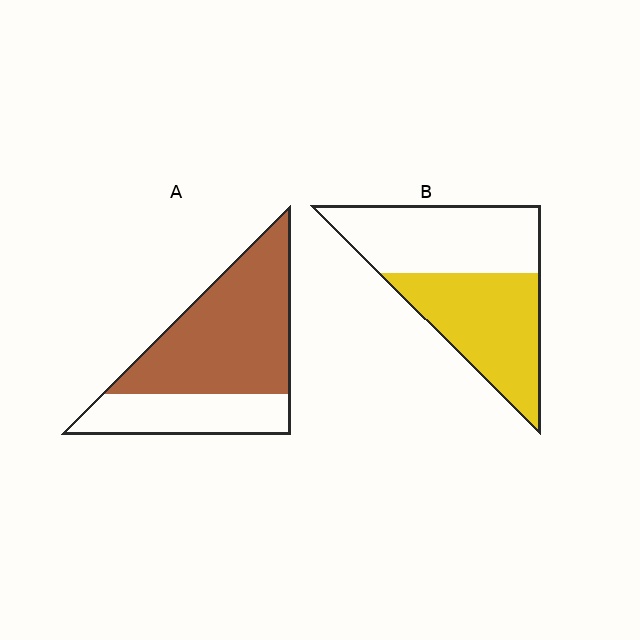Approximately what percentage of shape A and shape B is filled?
A is approximately 70% and B is approximately 50%.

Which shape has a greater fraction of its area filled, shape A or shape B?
Shape A.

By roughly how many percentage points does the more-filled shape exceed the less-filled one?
By roughly 20 percentage points (A over B).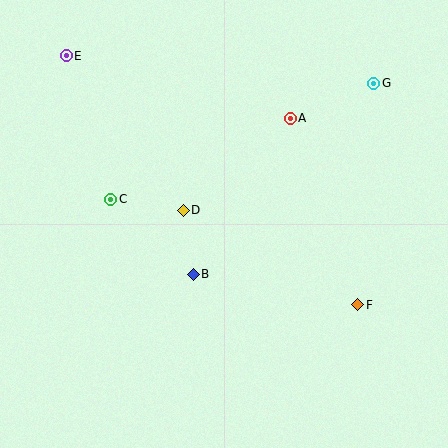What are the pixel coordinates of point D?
Point D is at (183, 210).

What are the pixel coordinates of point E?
Point E is at (66, 56).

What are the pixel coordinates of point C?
Point C is at (111, 199).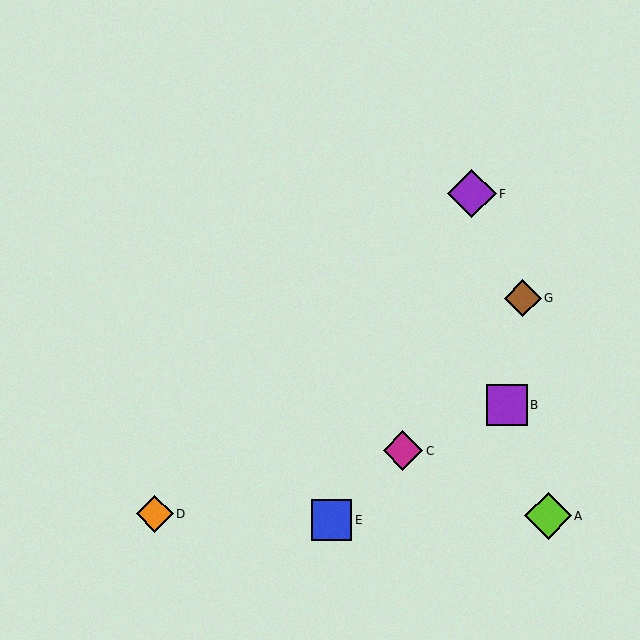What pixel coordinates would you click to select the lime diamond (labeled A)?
Click at (548, 516) to select the lime diamond A.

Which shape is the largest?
The purple diamond (labeled F) is the largest.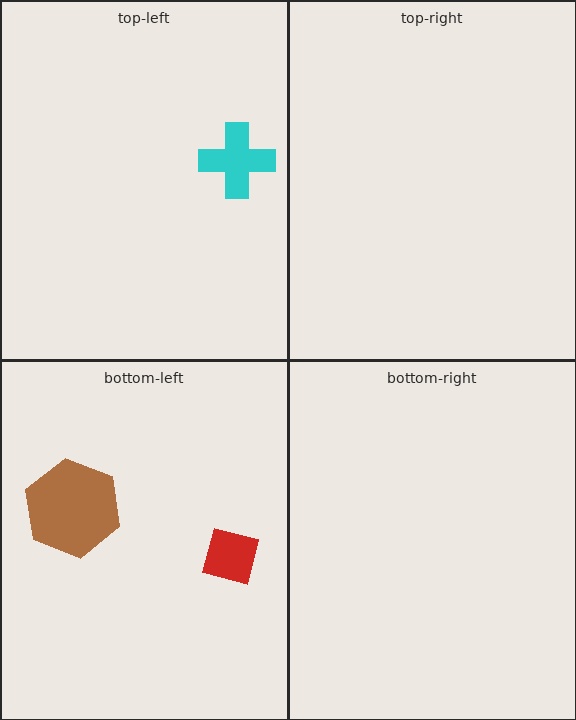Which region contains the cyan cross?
The top-left region.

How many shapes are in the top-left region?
1.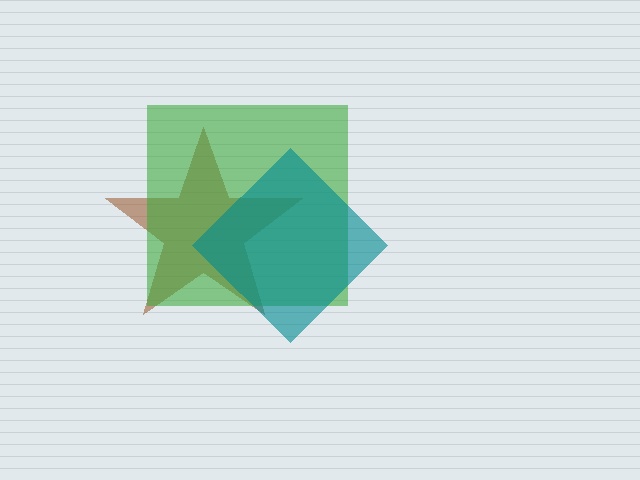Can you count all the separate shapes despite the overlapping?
Yes, there are 3 separate shapes.